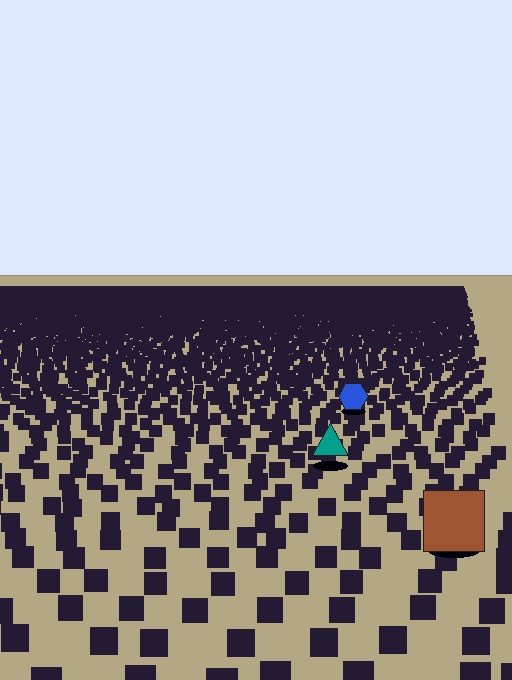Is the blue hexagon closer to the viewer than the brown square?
No. The brown square is closer — you can tell from the texture gradient: the ground texture is coarser near it.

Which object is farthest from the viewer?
The blue hexagon is farthest from the viewer. It appears smaller and the ground texture around it is denser.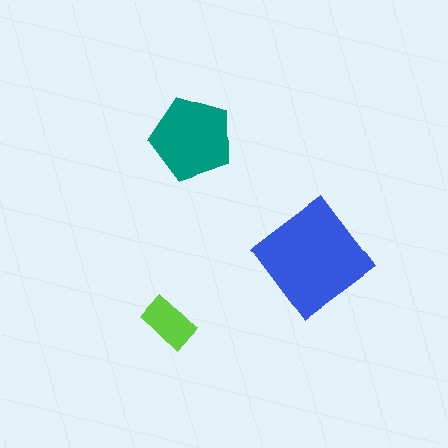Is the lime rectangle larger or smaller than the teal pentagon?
Smaller.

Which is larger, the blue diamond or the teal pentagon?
The blue diamond.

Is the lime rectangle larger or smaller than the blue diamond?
Smaller.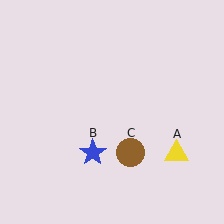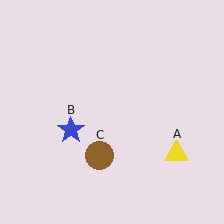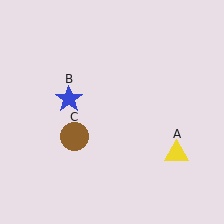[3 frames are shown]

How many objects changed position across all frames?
2 objects changed position: blue star (object B), brown circle (object C).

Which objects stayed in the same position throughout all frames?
Yellow triangle (object A) remained stationary.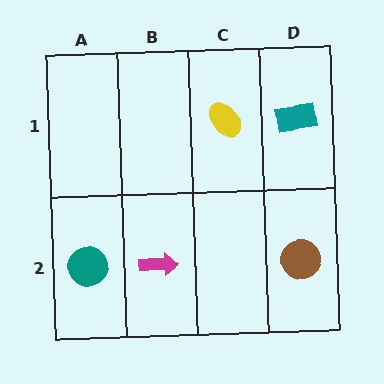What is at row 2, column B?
A magenta arrow.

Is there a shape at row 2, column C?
No, that cell is empty.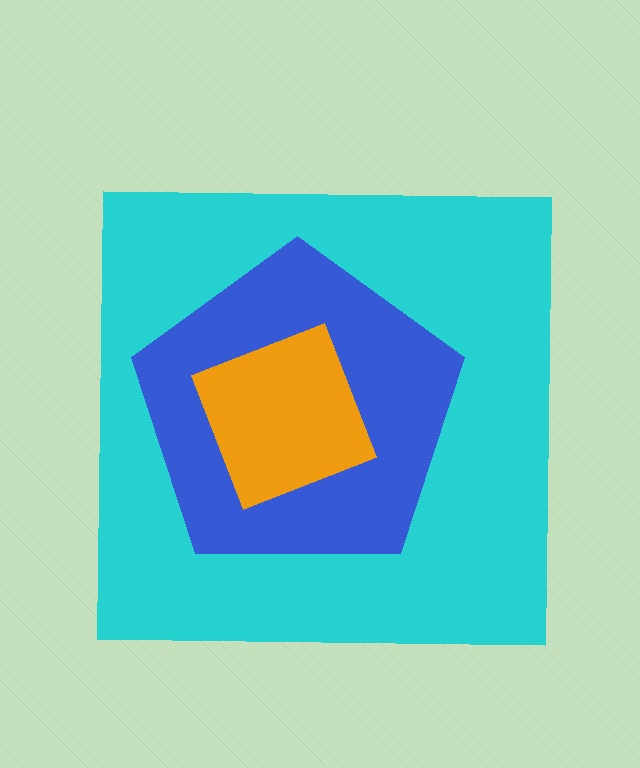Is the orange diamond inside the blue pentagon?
Yes.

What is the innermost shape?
The orange diamond.